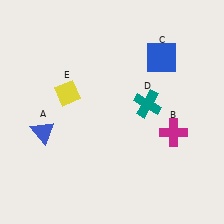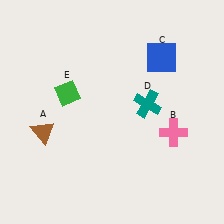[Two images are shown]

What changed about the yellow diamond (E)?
In Image 1, E is yellow. In Image 2, it changed to green.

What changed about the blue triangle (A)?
In Image 1, A is blue. In Image 2, it changed to brown.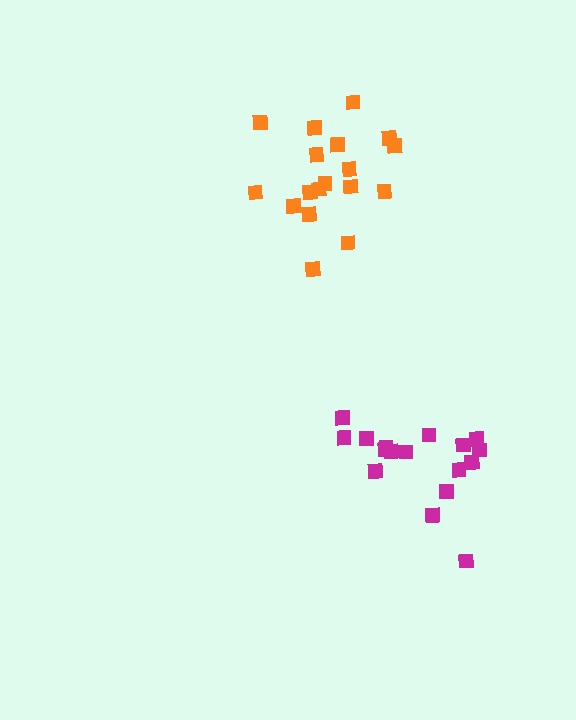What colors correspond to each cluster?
The clusters are colored: magenta, orange.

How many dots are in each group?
Group 1: 17 dots, Group 2: 18 dots (35 total).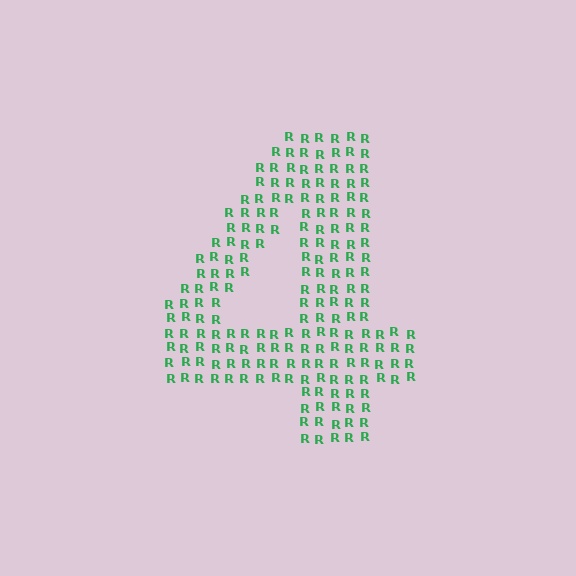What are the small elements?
The small elements are letter R's.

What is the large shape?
The large shape is the digit 4.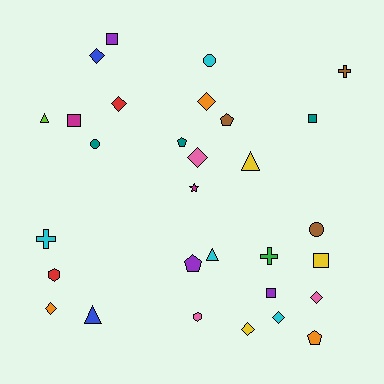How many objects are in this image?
There are 30 objects.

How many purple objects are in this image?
There are 3 purple objects.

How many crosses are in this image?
There are 3 crosses.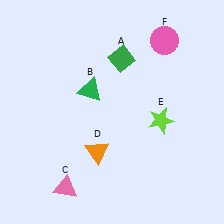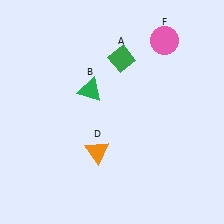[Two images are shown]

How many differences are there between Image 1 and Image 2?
There are 2 differences between the two images.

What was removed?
The pink triangle (C), the lime star (E) were removed in Image 2.